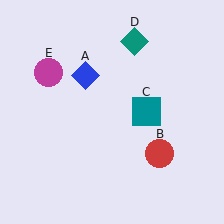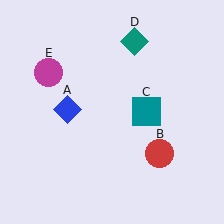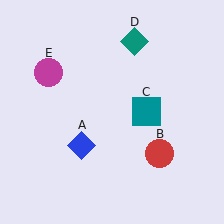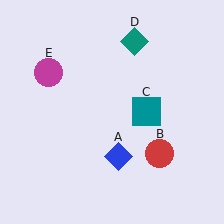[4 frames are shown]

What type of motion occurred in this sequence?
The blue diamond (object A) rotated counterclockwise around the center of the scene.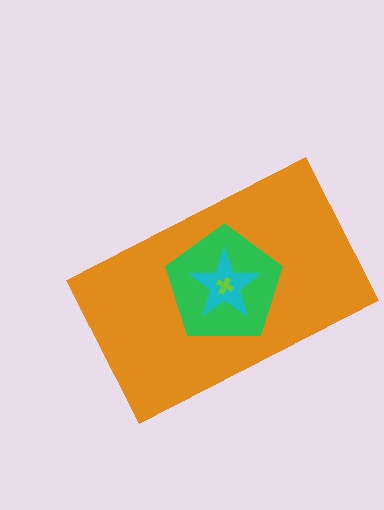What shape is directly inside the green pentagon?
The cyan star.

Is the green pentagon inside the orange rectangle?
Yes.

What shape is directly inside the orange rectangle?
The green pentagon.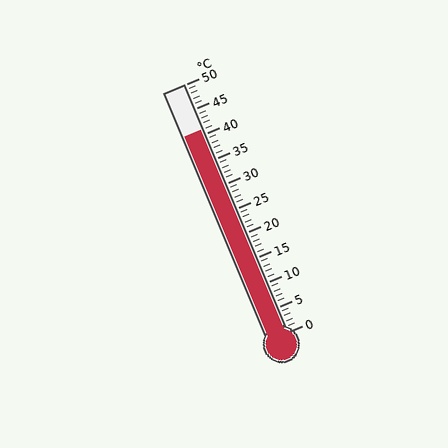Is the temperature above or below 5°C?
The temperature is above 5°C.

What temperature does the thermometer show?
The thermometer shows approximately 41°C.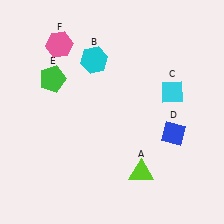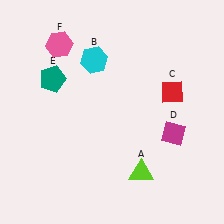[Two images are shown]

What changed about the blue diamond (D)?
In Image 1, D is blue. In Image 2, it changed to magenta.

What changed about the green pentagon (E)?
In Image 1, E is green. In Image 2, it changed to teal.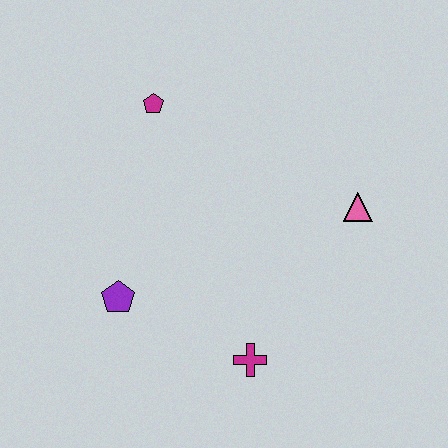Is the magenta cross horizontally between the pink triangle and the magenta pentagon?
Yes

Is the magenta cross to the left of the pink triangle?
Yes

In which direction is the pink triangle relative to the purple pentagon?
The pink triangle is to the right of the purple pentagon.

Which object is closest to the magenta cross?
The purple pentagon is closest to the magenta cross.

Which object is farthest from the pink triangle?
The purple pentagon is farthest from the pink triangle.